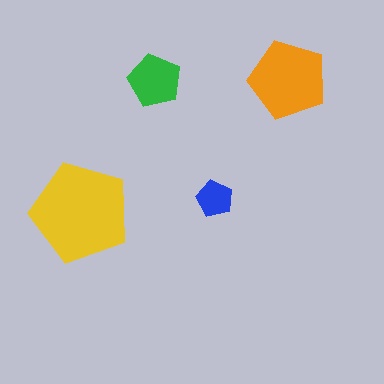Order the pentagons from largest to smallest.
the yellow one, the orange one, the green one, the blue one.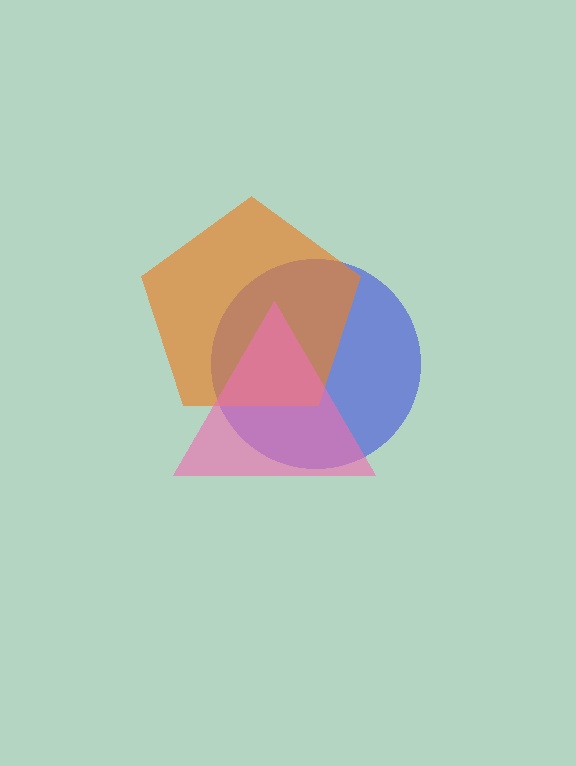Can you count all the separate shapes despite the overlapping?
Yes, there are 3 separate shapes.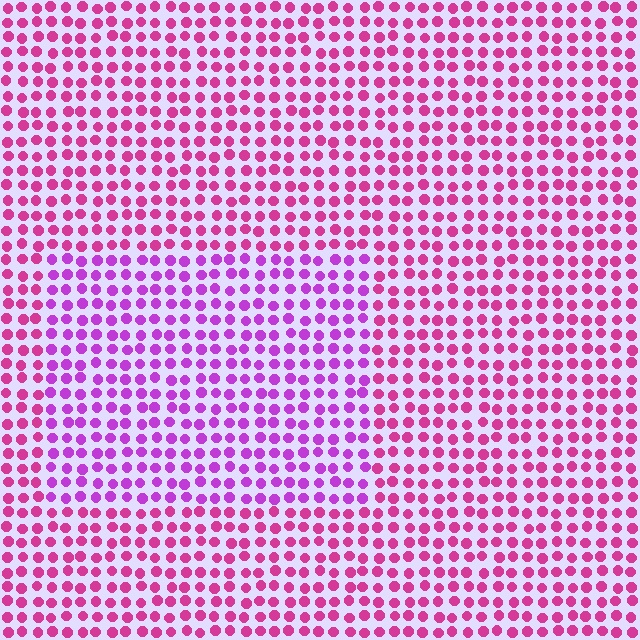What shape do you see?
I see a rectangle.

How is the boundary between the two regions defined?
The boundary is defined purely by a slight shift in hue (about 31 degrees). Spacing, size, and orientation are identical on both sides.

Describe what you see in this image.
The image is filled with small magenta elements in a uniform arrangement. A rectangle-shaped region is visible where the elements are tinted to a slightly different hue, forming a subtle color boundary.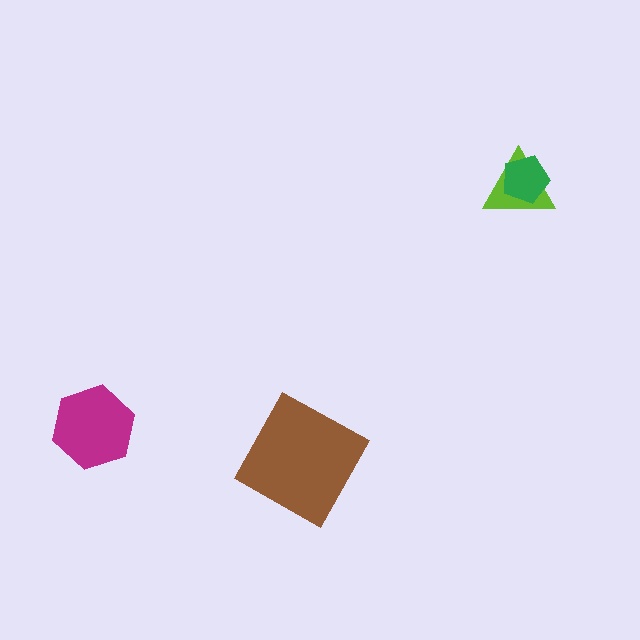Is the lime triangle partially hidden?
Yes, it is partially covered by another shape.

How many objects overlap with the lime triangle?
1 object overlaps with the lime triangle.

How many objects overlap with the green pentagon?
1 object overlaps with the green pentagon.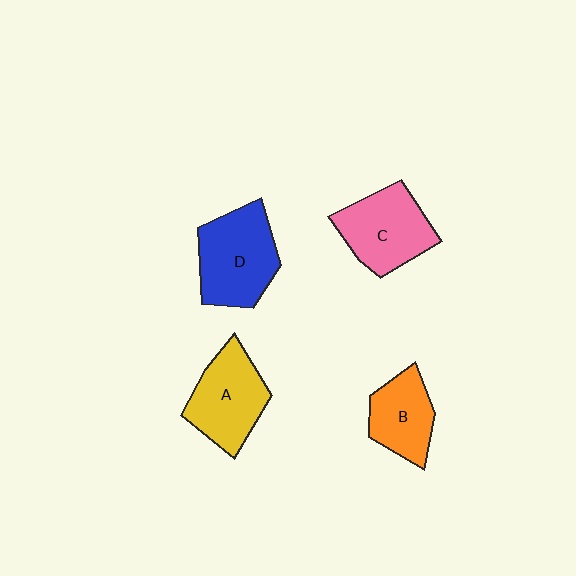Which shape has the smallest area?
Shape B (orange).